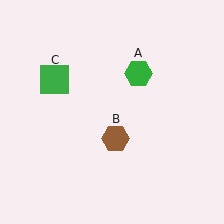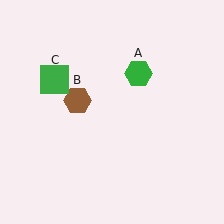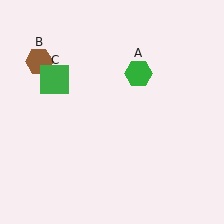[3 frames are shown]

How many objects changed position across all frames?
1 object changed position: brown hexagon (object B).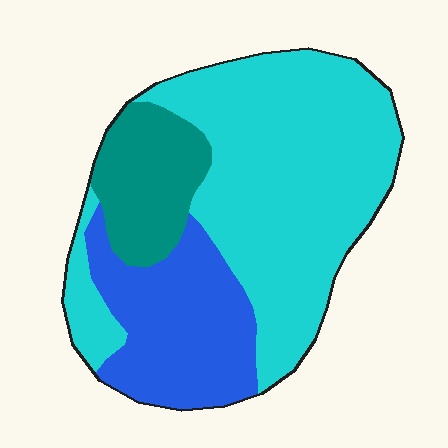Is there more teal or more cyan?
Cyan.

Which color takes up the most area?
Cyan, at roughly 60%.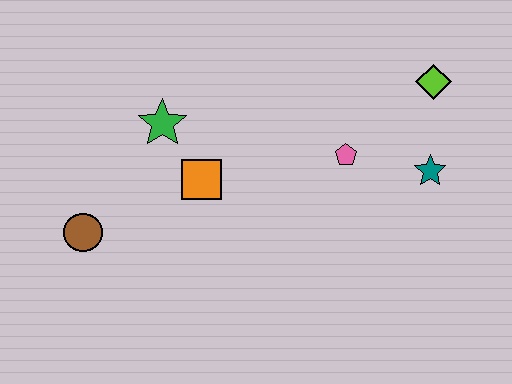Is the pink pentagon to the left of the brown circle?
No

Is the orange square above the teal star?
No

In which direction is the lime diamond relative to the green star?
The lime diamond is to the right of the green star.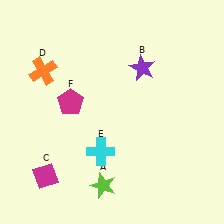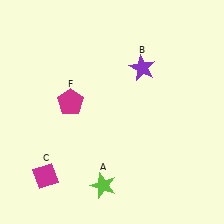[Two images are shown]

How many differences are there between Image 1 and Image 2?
There are 2 differences between the two images.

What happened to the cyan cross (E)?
The cyan cross (E) was removed in Image 2. It was in the bottom-left area of Image 1.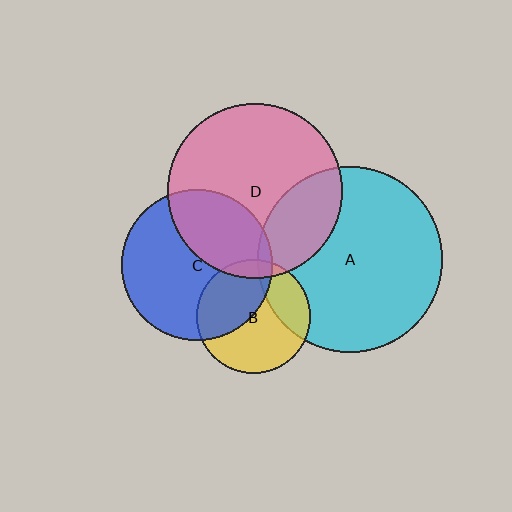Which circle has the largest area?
Circle A (cyan).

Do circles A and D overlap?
Yes.